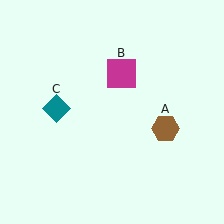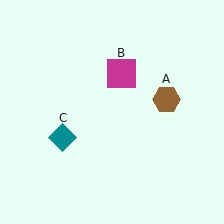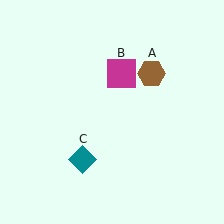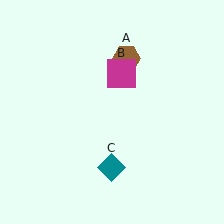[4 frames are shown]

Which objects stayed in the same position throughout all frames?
Magenta square (object B) remained stationary.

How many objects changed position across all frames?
2 objects changed position: brown hexagon (object A), teal diamond (object C).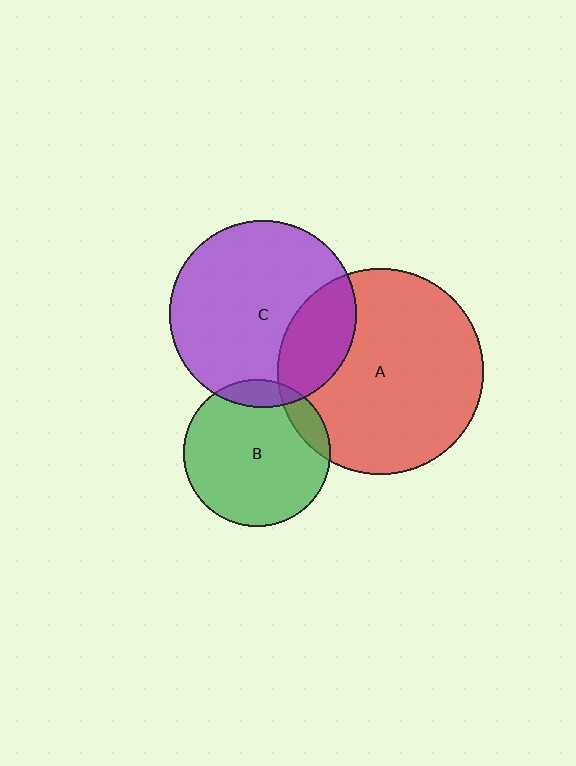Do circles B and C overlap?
Yes.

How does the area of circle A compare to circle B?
Approximately 2.0 times.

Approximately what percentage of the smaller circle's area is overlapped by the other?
Approximately 10%.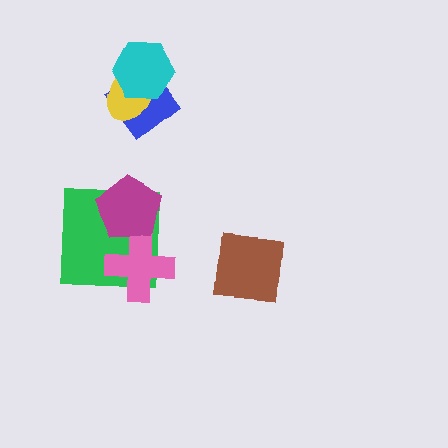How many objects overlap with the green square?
2 objects overlap with the green square.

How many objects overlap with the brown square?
0 objects overlap with the brown square.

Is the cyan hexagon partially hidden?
No, no other shape covers it.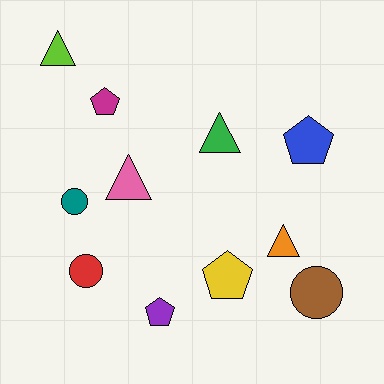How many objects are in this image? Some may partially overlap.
There are 11 objects.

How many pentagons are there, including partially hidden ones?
There are 4 pentagons.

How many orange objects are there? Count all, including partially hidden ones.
There is 1 orange object.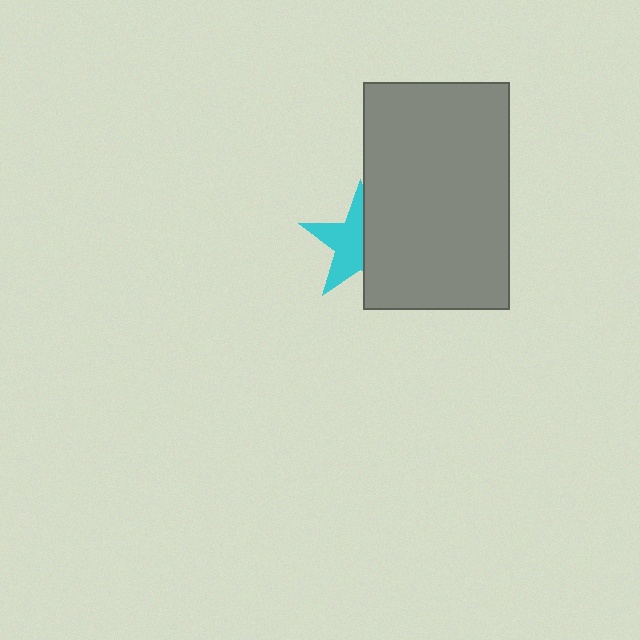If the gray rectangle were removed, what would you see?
You would see the complete cyan star.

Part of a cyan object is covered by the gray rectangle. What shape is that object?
It is a star.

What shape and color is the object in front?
The object in front is a gray rectangle.